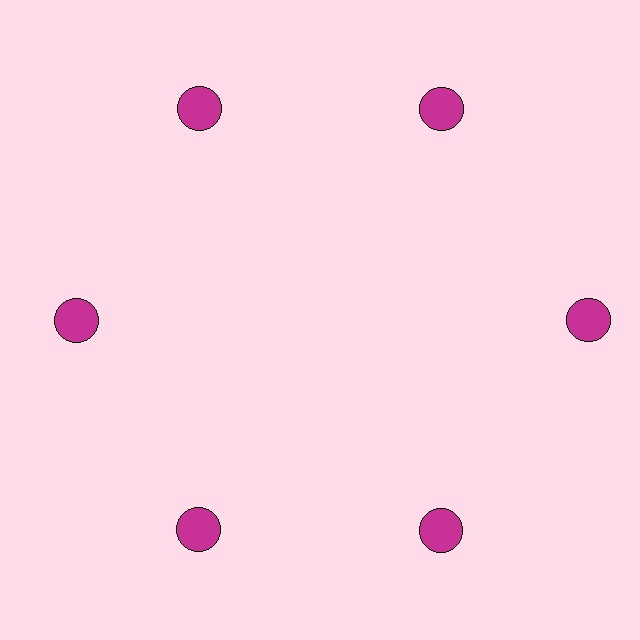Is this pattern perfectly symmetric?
No. The 6 magenta circles are arranged in a ring, but one element near the 3 o'clock position is pushed outward from the center, breaking the 6-fold rotational symmetry.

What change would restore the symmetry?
The symmetry would be restored by moving it inward, back onto the ring so that all 6 circles sit at equal angles and equal distance from the center.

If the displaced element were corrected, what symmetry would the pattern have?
It would have 6-fold rotational symmetry — the pattern would map onto itself every 60 degrees.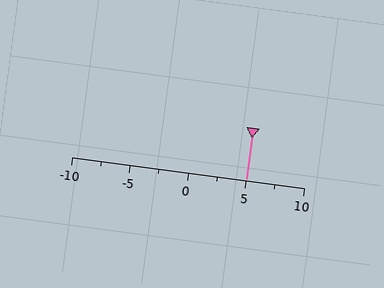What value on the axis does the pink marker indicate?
The marker indicates approximately 5.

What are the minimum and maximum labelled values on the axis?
The axis runs from -10 to 10.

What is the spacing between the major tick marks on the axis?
The major ticks are spaced 5 apart.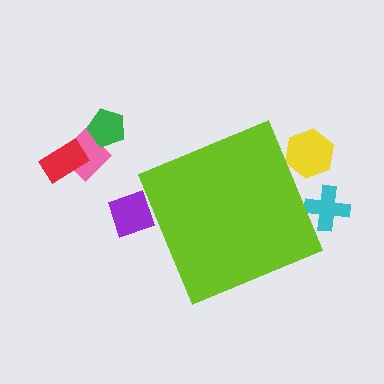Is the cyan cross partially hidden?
Yes, the cyan cross is partially hidden behind the lime diamond.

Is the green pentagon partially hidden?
No, the green pentagon is fully visible.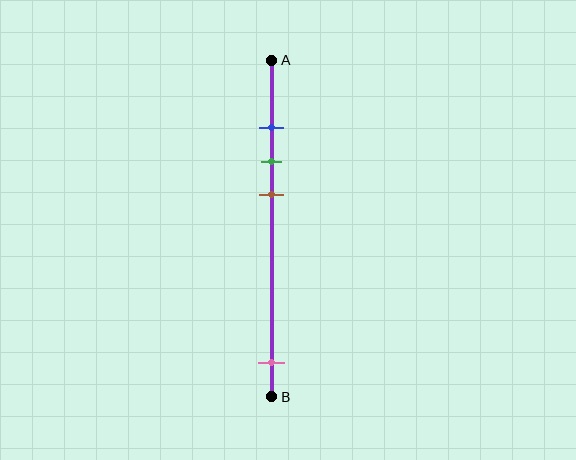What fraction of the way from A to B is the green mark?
The green mark is approximately 30% (0.3) of the way from A to B.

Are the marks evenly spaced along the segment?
No, the marks are not evenly spaced.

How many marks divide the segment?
There are 4 marks dividing the segment.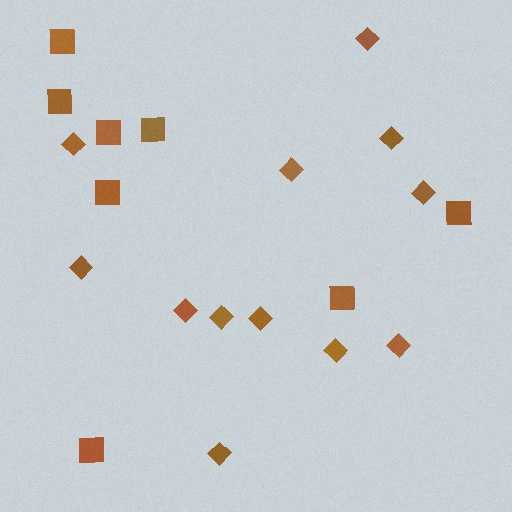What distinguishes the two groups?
There are 2 groups: one group of diamonds (12) and one group of squares (8).